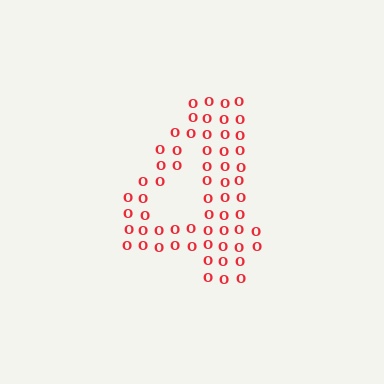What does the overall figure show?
The overall figure shows the digit 4.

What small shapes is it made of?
It is made of small letter O's.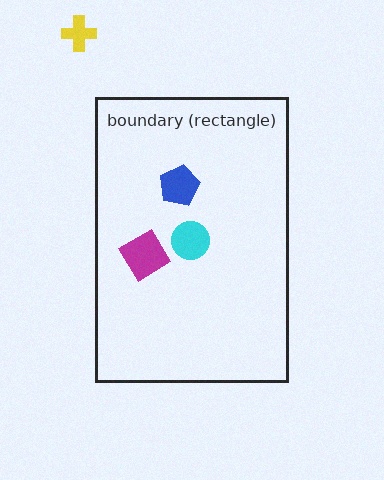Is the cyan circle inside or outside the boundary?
Inside.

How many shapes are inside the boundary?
3 inside, 1 outside.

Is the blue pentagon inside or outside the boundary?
Inside.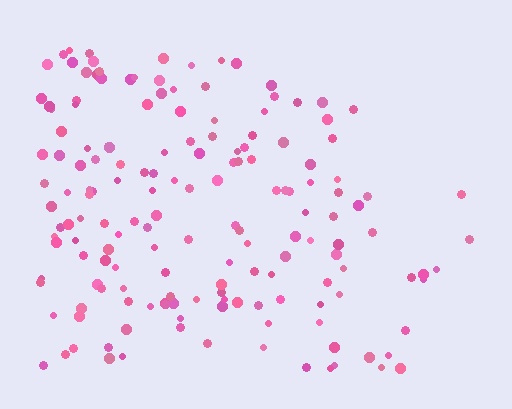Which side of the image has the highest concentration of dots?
The left.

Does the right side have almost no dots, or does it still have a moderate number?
Still a moderate number, just noticeably fewer than the left.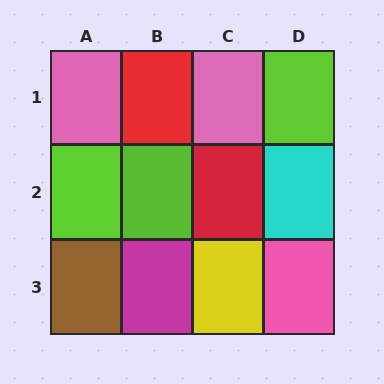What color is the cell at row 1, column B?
Red.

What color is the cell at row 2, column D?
Cyan.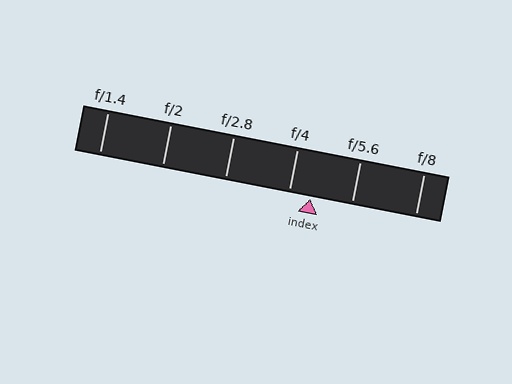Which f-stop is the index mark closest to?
The index mark is closest to f/4.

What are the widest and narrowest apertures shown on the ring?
The widest aperture shown is f/1.4 and the narrowest is f/8.